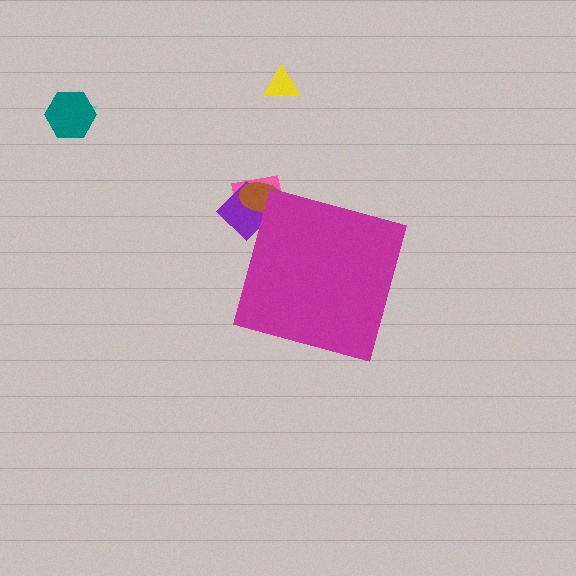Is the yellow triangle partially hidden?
No, the yellow triangle is fully visible.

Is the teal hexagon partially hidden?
No, the teal hexagon is fully visible.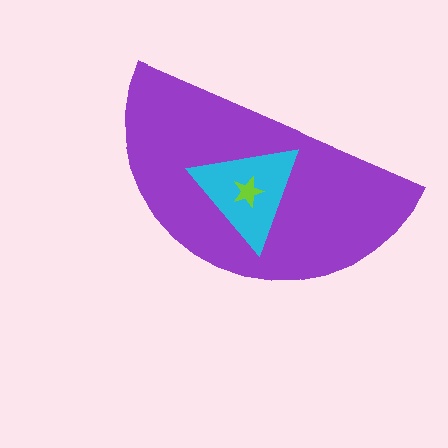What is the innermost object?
The lime star.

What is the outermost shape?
The purple semicircle.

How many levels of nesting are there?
3.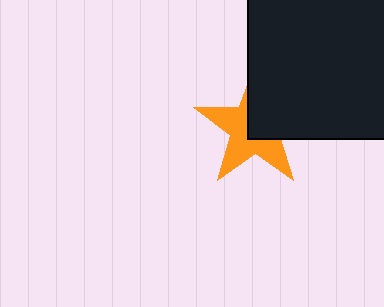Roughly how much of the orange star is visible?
About half of it is visible (roughly 56%).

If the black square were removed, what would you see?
You would see the complete orange star.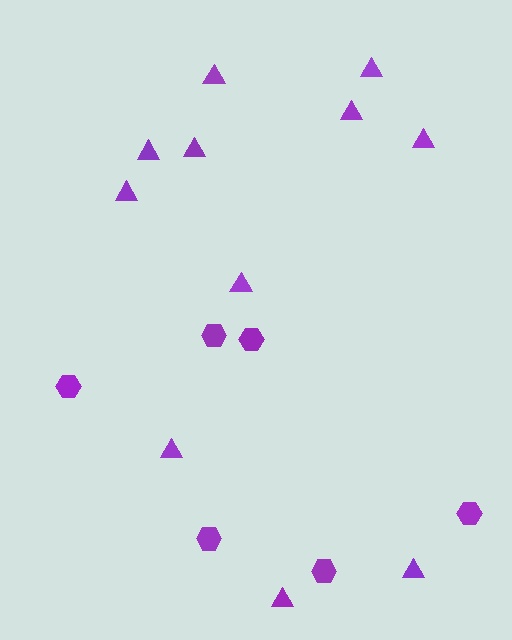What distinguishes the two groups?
There are 2 groups: one group of hexagons (6) and one group of triangles (11).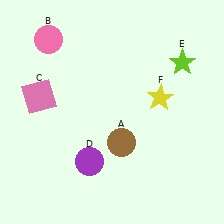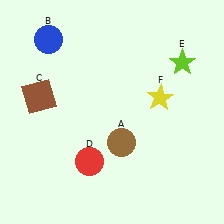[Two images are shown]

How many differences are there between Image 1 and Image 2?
There are 3 differences between the two images.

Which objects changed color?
B changed from pink to blue. C changed from pink to brown. D changed from purple to red.